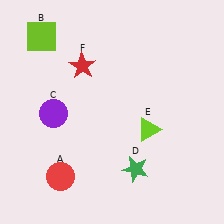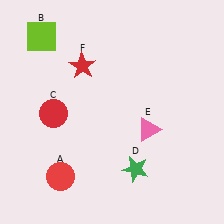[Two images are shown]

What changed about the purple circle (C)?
In Image 1, C is purple. In Image 2, it changed to red.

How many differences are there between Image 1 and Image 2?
There are 2 differences between the two images.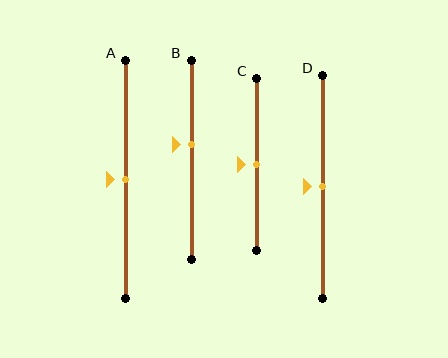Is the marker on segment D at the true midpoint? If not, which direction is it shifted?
Yes, the marker on segment D is at the true midpoint.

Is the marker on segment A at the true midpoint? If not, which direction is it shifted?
Yes, the marker on segment A is at the true midpoint.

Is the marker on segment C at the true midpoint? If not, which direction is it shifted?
Yes, the marker on segment C is at the true midpoint.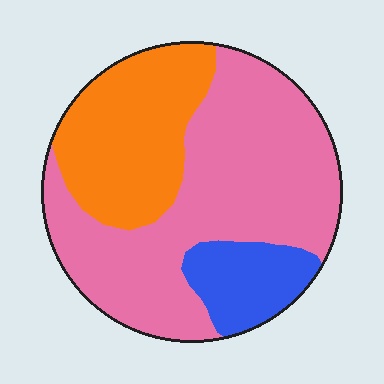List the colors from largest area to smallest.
From largest to smallest: pink, orange, blue.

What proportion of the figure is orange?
Orange covers 29% of the figure.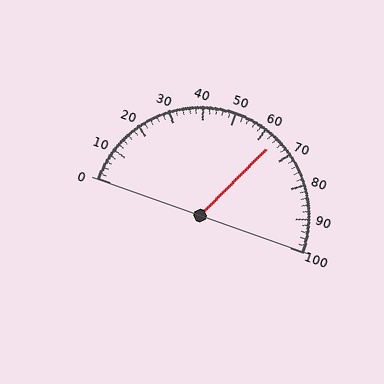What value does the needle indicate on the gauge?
The needle indicates approximately 64.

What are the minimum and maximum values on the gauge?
The gauge ranges from 0 to 100.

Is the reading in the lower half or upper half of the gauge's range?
The reading is in the upper half of the range (0 to 100).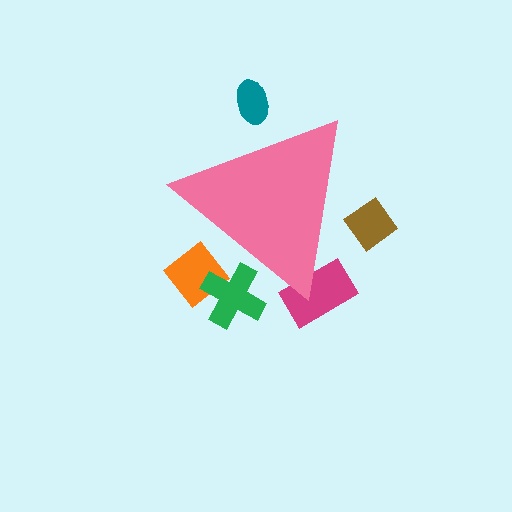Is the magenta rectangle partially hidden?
Yes, the magenta rectangle is partially hidden behind the pink triangle.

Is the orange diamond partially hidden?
Yes, the orange diamond is partially hidden behind the pink triangle.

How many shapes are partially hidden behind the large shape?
5 shapes are partially hidden.